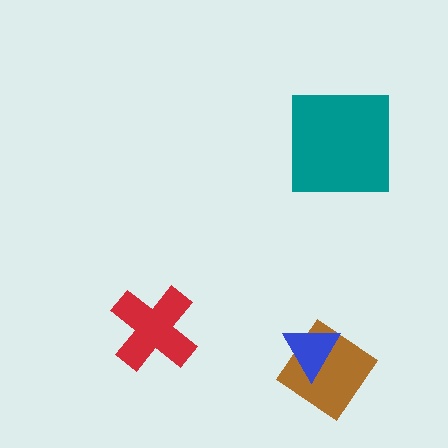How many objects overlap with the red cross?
0 objects overlap with the red cross.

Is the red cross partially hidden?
No, no other shape covers it.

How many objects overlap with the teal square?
0 objects overlap with the teal square.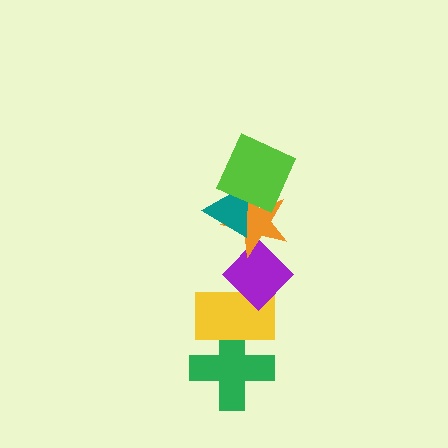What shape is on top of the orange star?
The teal triangle is on top of the orange star.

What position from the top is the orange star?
The orange star is 3rd from the top.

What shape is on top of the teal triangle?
The lime square is on top of the teal triangle.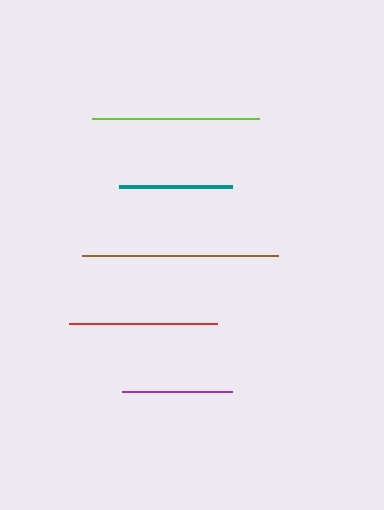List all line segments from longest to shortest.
From longest to shortest: brown, lime, red, teal, purple.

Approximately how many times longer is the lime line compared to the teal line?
The lime line is approximately 1.5 times the length of the teal line.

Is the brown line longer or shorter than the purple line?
The brown line is longer than the purple line.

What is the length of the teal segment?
The teal segment is approximately 113 pixels long.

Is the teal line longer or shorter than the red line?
The red line is longer than the teal line.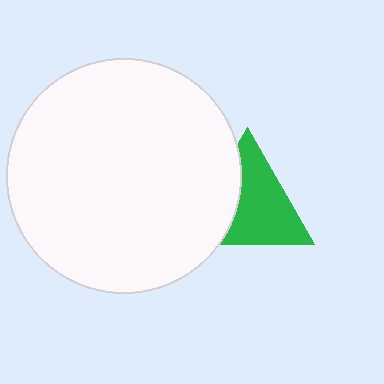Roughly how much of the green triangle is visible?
About half of it is visible (roughly 64%).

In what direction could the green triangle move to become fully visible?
The green triangle could move right. That would shift it out from behind the white circle entirely.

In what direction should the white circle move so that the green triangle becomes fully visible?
The white circle should move left. That is the shortest direction to clear the overlap and leave the green triangle fully visible.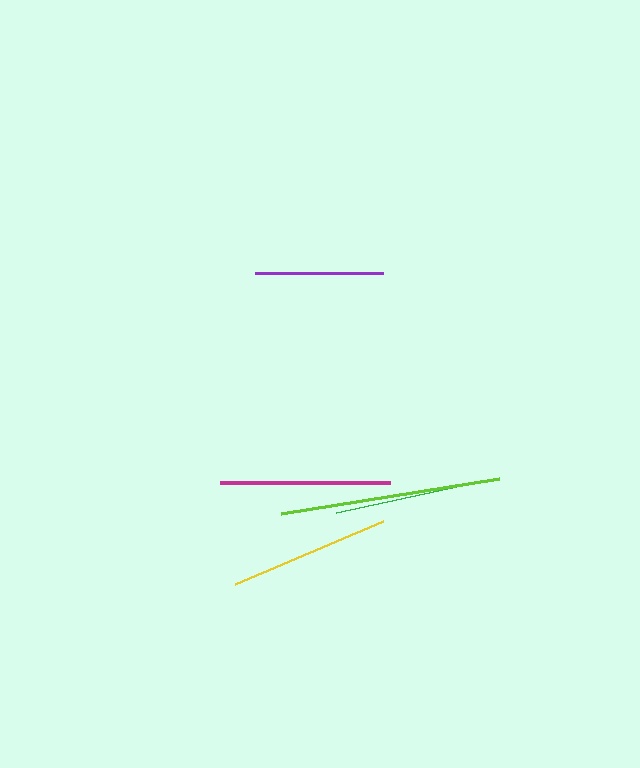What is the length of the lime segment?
The lime segment is approximately 220 pixels long.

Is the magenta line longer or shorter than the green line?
The magenta line is longer than the green line.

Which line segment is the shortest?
The green line is the shortest at approximately 128 pixels.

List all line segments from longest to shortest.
From longest to shortest: lime, magenta, yellow, purple, green.